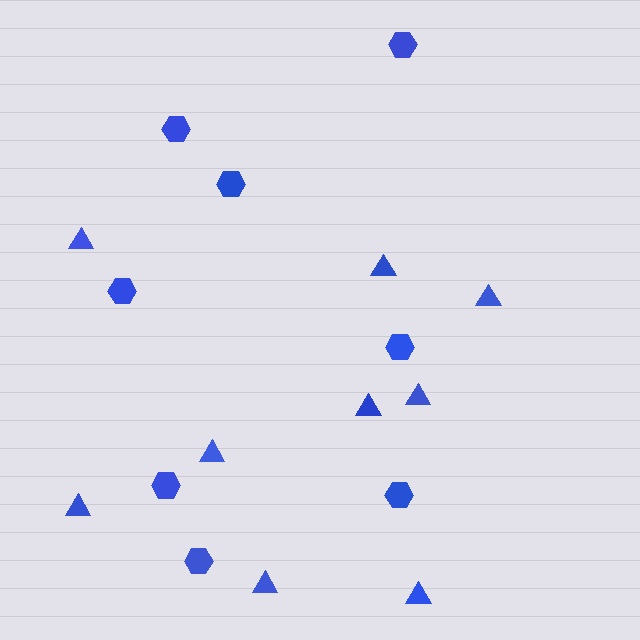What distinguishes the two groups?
There are 2 groups: one group of triangles (9) and one group of hexagons (8).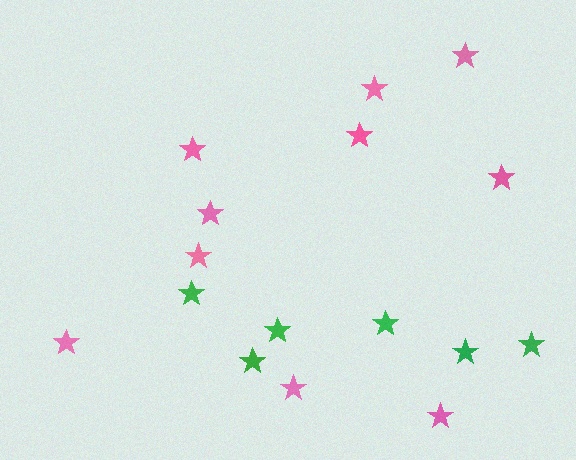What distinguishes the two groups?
There are 2 groups: one group of green stars (6) and one group of pink stars (10).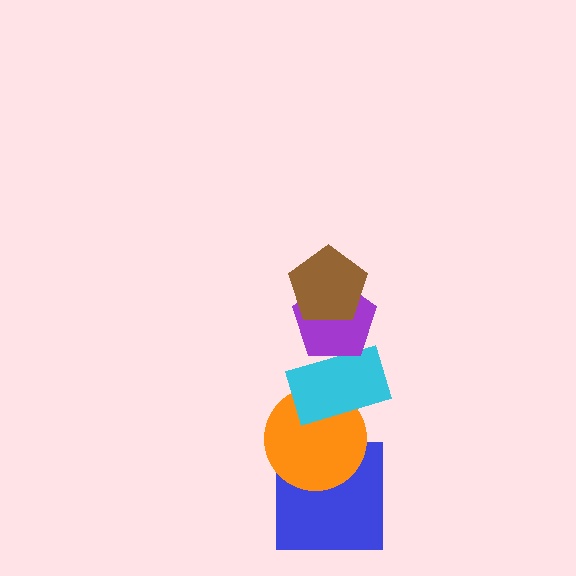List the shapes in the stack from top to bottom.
From top to bottom: the brown pentagon, the purple pentagon, the cyan rectangle, the orange circle, the blue square.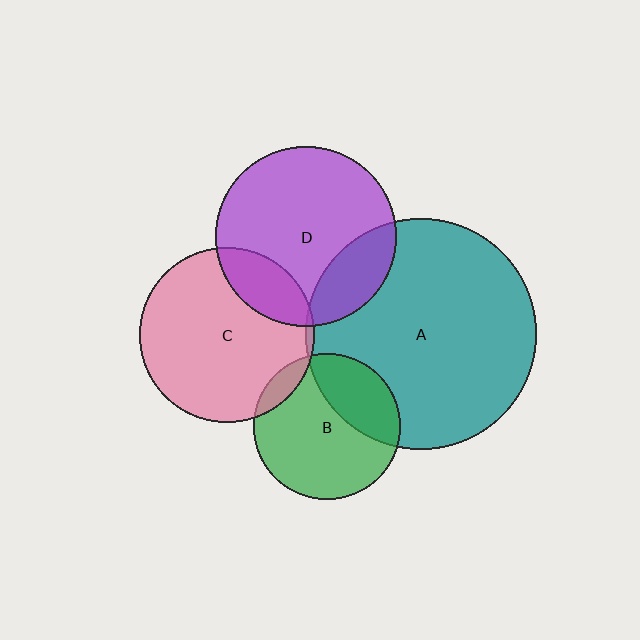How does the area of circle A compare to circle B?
Approximately 2.5 times.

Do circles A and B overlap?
Yes.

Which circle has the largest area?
Circle A (teal).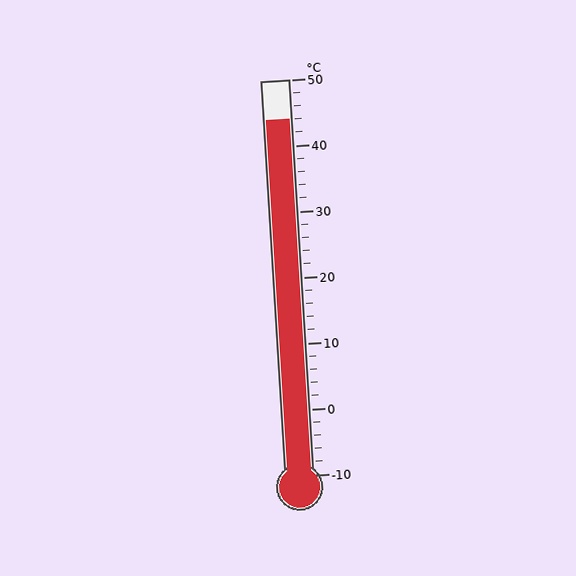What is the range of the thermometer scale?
The thermometer scale ranges from -10°C to 50°C.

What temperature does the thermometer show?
The thermometer shows approximately 44°C.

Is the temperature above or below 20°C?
The temperature is above 20°C.